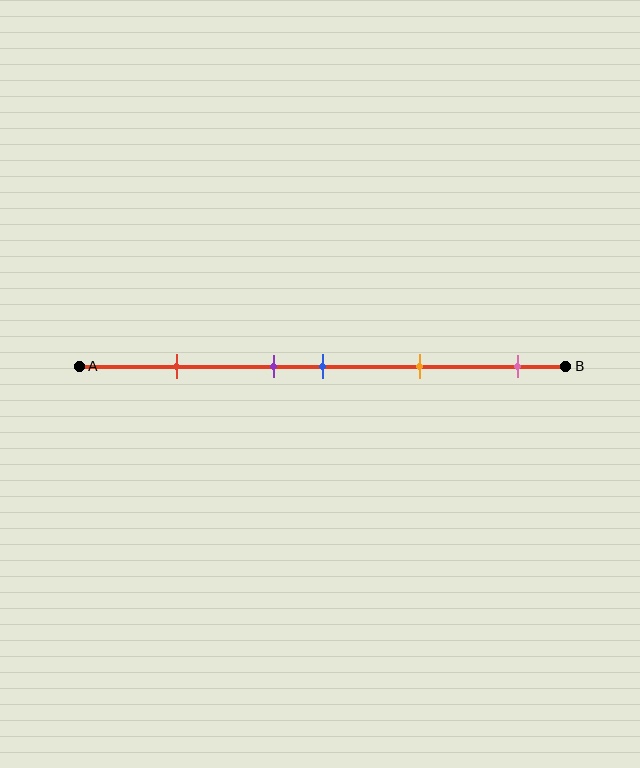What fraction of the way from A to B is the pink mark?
The pink mark is approximately 90% (0.9) of the way from A to B.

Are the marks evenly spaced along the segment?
No, the marks are not evenly spaced.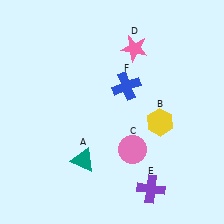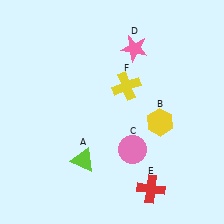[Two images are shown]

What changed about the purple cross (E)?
In Image 1, E is purple. In Image 2, it changed to red.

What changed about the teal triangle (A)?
In Image 1, A is teal. In Image 2, it changed to lime.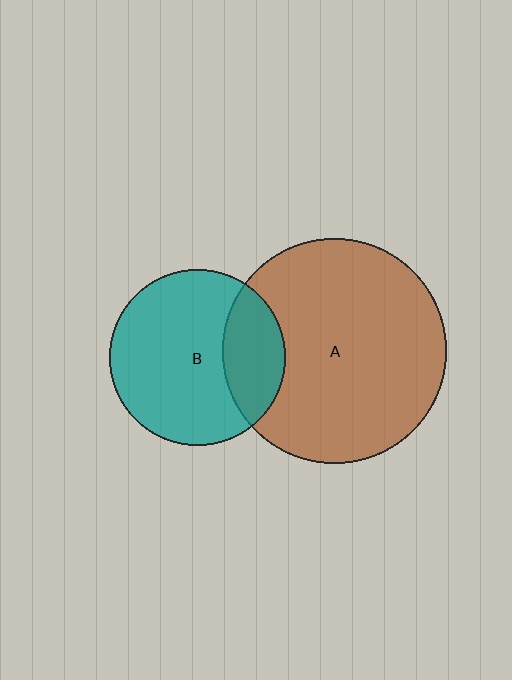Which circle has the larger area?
Circle A (brown).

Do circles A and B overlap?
Yes.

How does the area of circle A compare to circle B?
Approximately 1.6 times.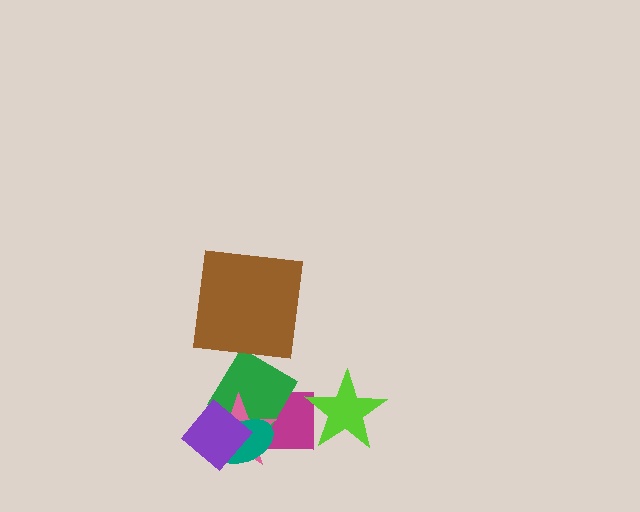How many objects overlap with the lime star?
1 object overlaps with the lime star.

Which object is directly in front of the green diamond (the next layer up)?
The pink star is directly in front of the green diamond.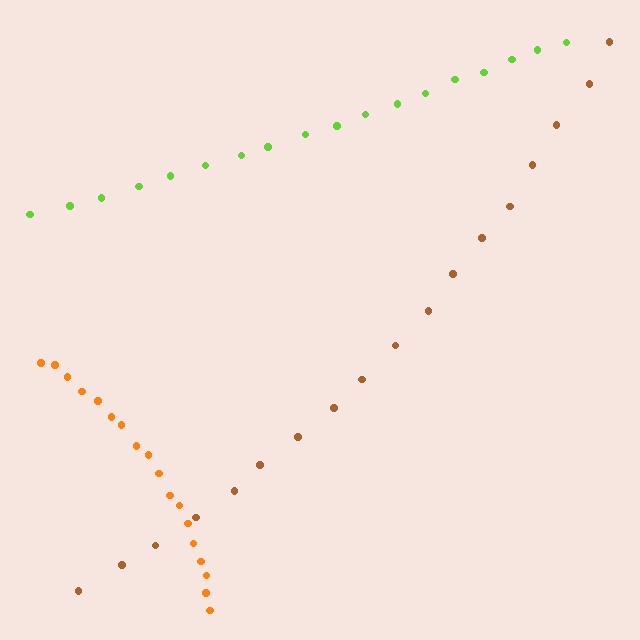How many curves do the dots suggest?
There are 3 distinct paths.